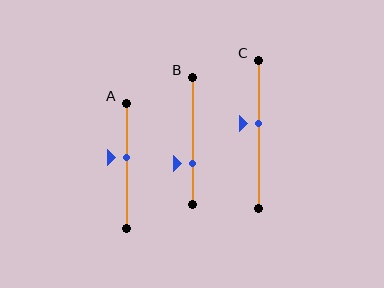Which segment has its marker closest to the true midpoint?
Segment A has its marker closest to the true midpoint.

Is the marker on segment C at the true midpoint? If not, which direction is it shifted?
No, the marker on segment C is shifted upward by about 7% of the segment length.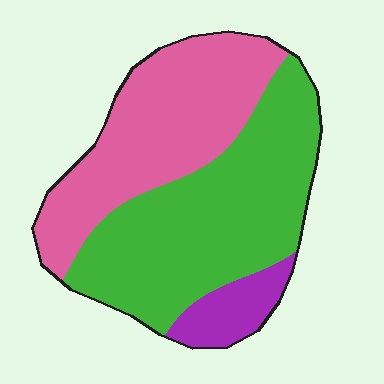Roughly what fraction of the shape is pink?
Pink takes up about two fifths (2/5) of the shape.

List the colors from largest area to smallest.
From largest to smallest: green, pink, purple.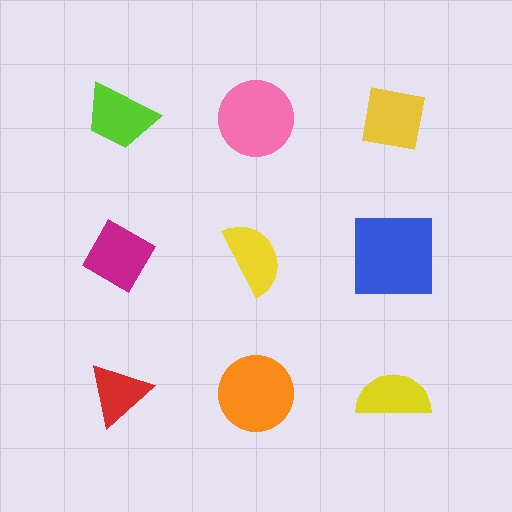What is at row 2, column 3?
A blue square.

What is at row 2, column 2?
A yellow semicircle.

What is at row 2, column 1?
A magenta diamond.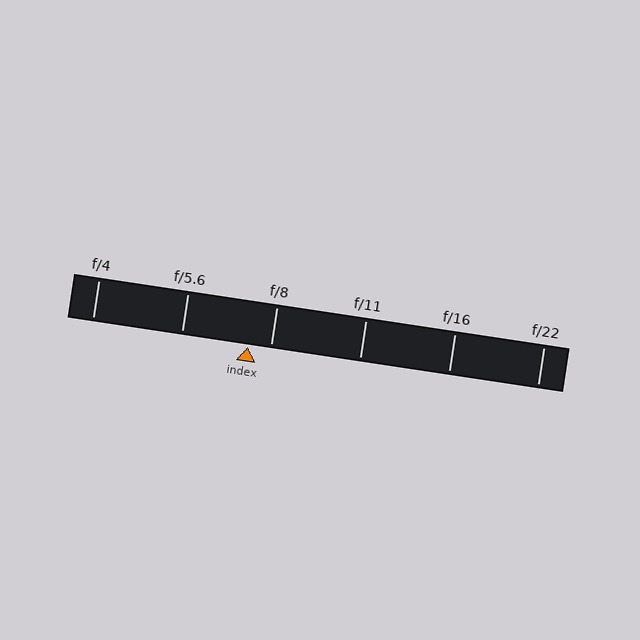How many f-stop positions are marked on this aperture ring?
There are 6 f-stop positions marked.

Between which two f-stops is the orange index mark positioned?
The index mark is between f/5.6 and f/8.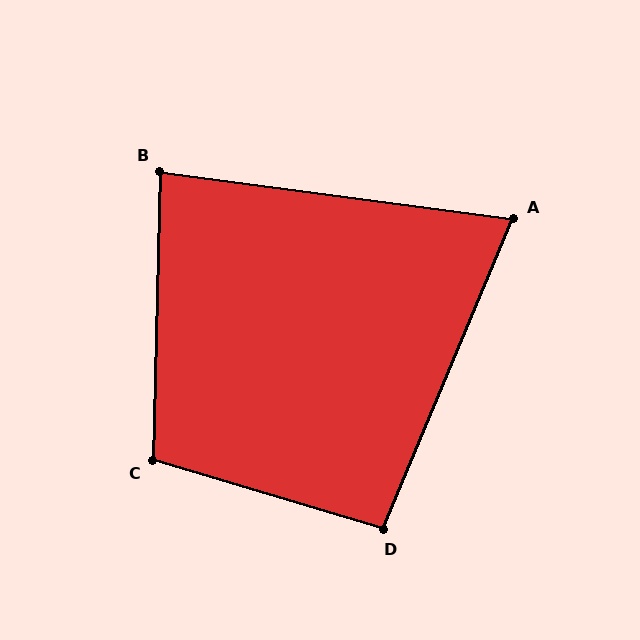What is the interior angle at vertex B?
Approximately 84 degrees (acute).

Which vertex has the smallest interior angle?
A, at approximately 75 degrees.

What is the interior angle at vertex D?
Approximately 96 degrees (obtuse).